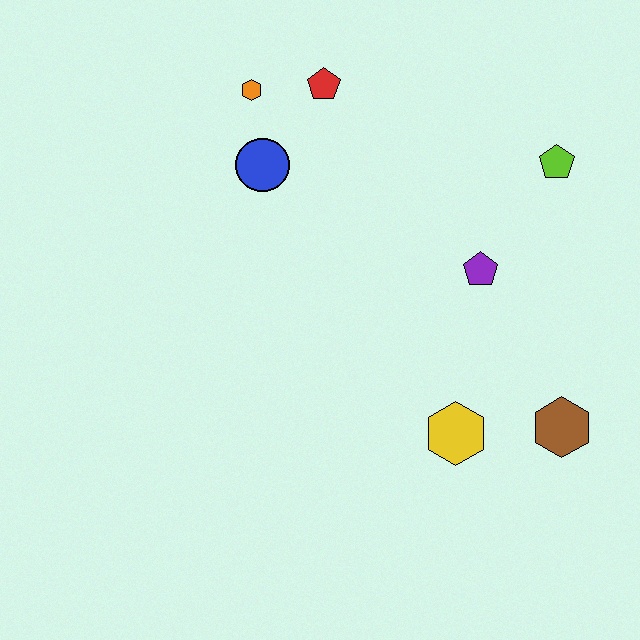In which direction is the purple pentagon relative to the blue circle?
The purple pentagon is to the right of the blue circle.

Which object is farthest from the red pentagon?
The brown hexagon is farthest from the red pentagon.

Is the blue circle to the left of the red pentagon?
Yes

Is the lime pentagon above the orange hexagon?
No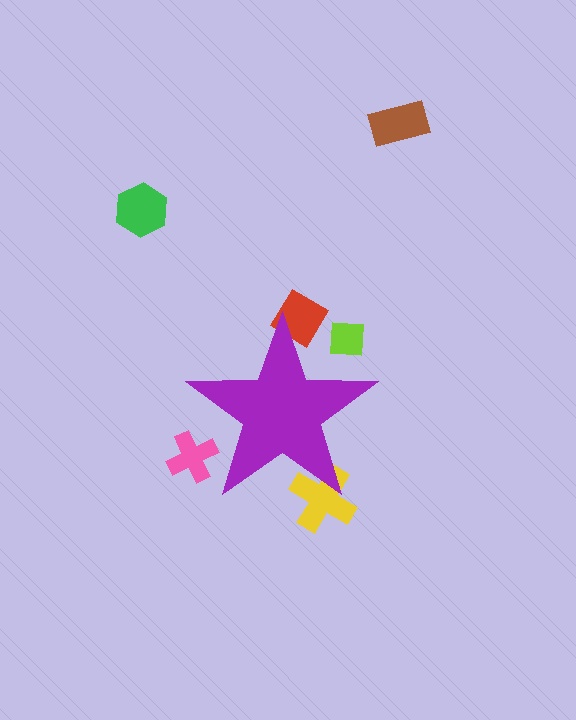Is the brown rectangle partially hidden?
No, the brown rectangle is fully visible.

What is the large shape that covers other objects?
A purple star.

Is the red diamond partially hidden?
Yes, the red diamond is partially hidden behind the purple star.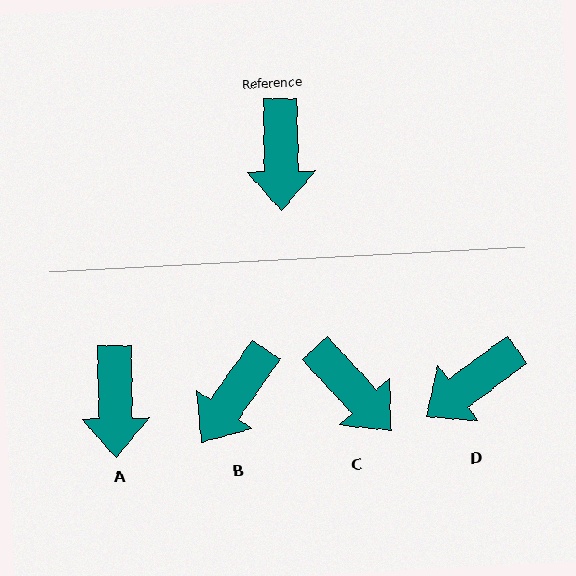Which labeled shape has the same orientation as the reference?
A.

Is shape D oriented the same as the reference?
No, it is off by about 55 degrees.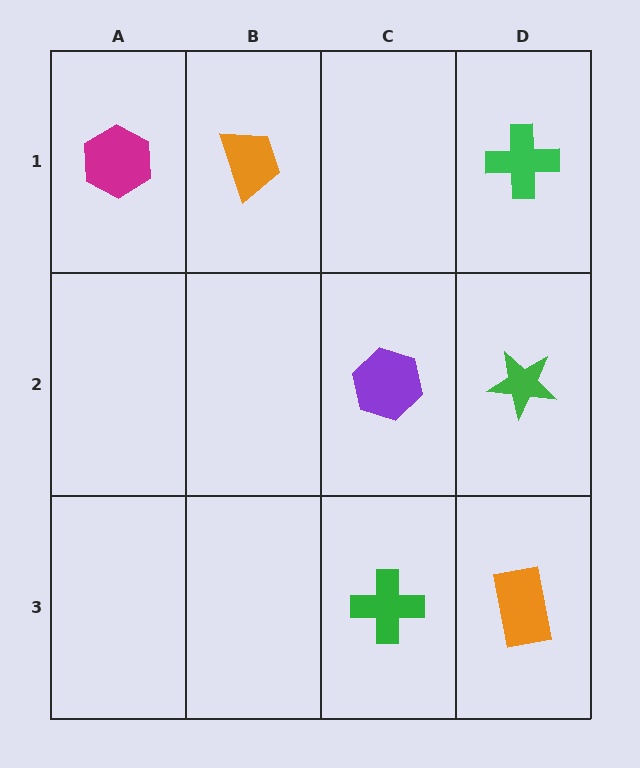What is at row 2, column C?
A purple hexagon.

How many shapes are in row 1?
3 shapes.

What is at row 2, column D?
A green star.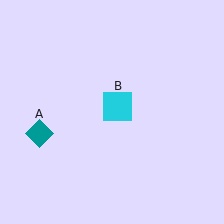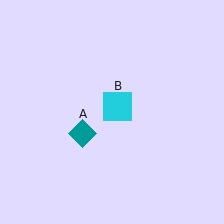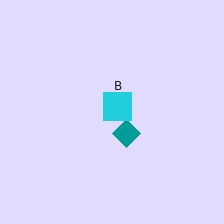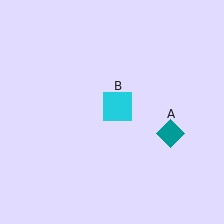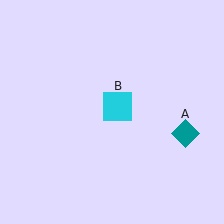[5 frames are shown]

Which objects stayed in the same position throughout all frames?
Cyan square (object B) remained stationary.